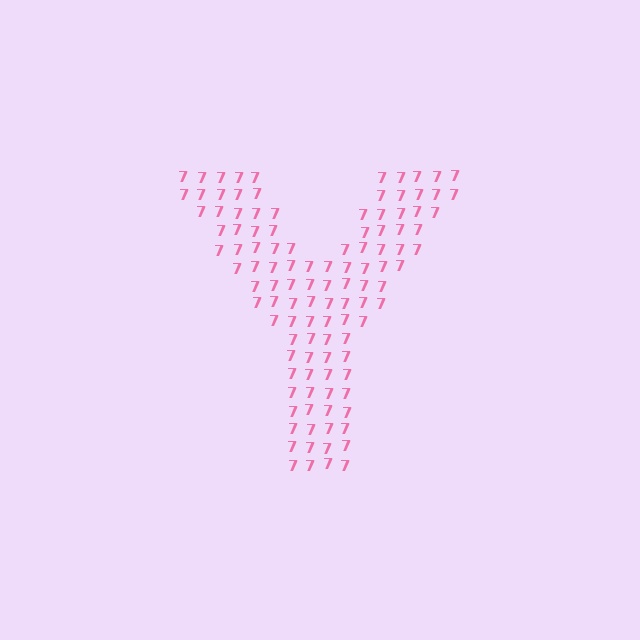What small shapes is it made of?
It is made of small digit 7's.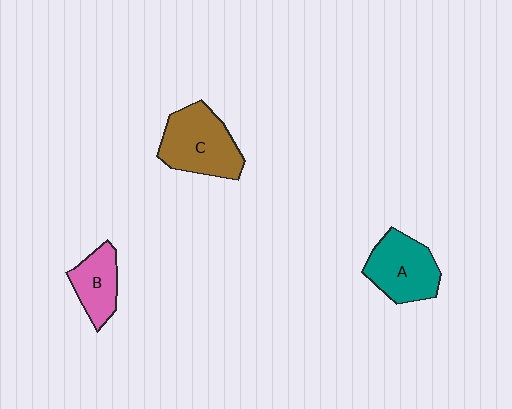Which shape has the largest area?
Shape C (brown).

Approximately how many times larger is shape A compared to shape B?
Approximately 1.4 times.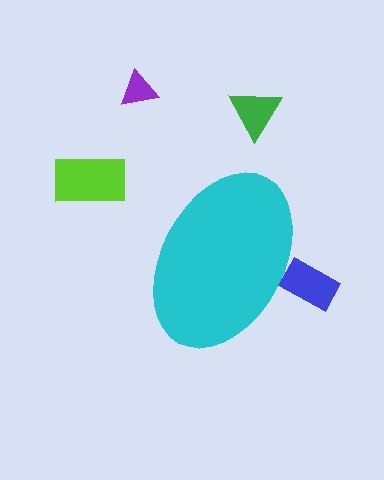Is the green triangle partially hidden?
No, the green triangle is fully visible.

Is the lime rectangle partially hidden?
No, the lime rectangle is fully visible.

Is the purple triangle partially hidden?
No, the purple triangle is fully visible.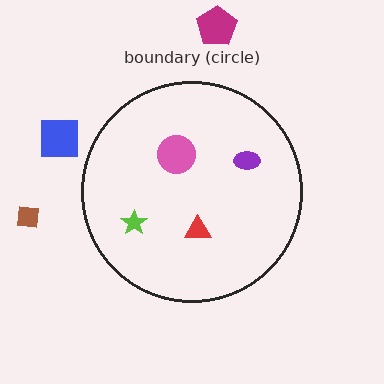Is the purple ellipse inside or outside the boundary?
Inside.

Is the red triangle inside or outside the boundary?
Inside.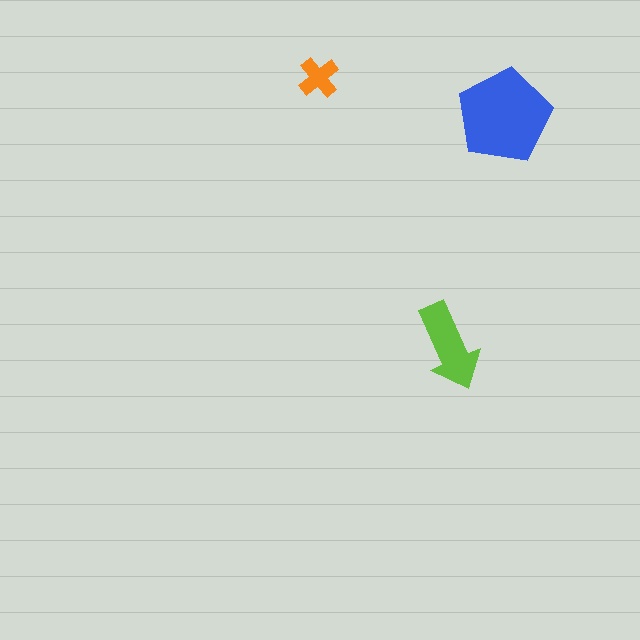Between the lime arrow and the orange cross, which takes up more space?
The lime arrow.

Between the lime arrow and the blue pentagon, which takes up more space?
The blue pentagon.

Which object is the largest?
The blue pentagon.